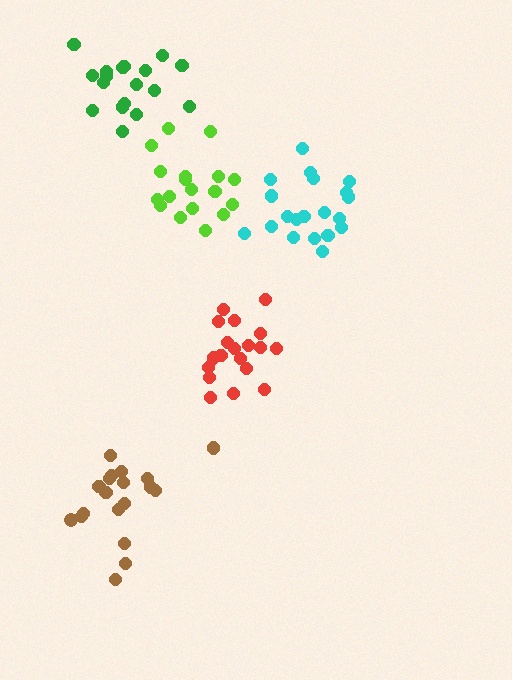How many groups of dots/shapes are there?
There are 5 groups.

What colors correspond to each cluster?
The clusters are colored: cyan, brown, lime, green, red.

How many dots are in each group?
Group 1: 20 dots, Group 2: 19 dots, Group 3: 18 dots, Group 4: 18 dots, Group 5: 19 dots (94 total).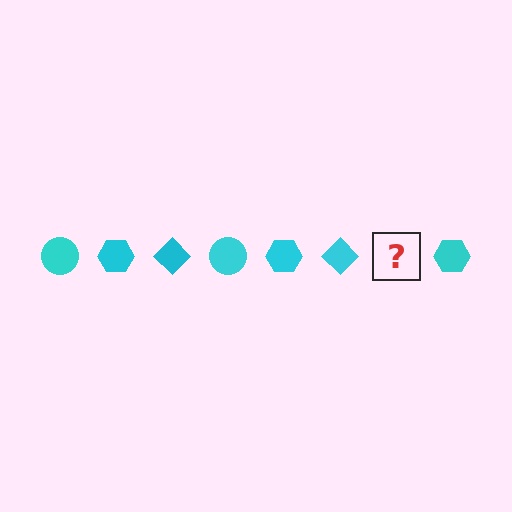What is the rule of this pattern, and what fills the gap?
The rule is that the pattern cycles through circle, hexagon, diamond shapes in cyan. The gap should be filled with a cyan circle.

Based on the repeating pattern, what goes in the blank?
The blank should be a cyan circle.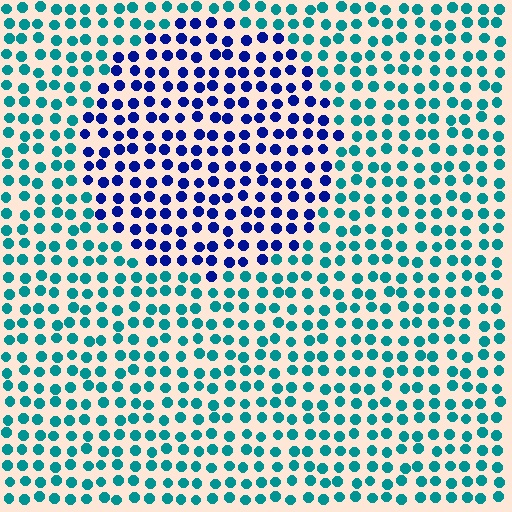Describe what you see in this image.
The image is filled with small teal elements in a uniform arrangement. A circle-shaped region is visible where the elements are tinted to a slightly different hue, forming a subtle color boundary.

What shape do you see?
I see a circle.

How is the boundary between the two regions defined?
The boundary is defined purely by a slight shift in hue (about 55 degrees). Spacing, size, and orientation are identical on both sides.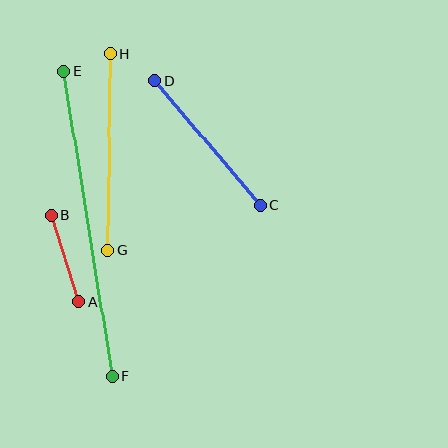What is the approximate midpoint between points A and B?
The midpoint is at approximately (65, 258) pixels.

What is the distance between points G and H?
The distance is approximately 197 pixels.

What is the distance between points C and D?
The distance is approximately 163 pixels.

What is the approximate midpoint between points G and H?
The midpoint is at approximately (109, 152) pixels.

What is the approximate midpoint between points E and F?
The midpoint is at approximately (88, 223) pixels.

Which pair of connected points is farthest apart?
Points E and F are farthest apart.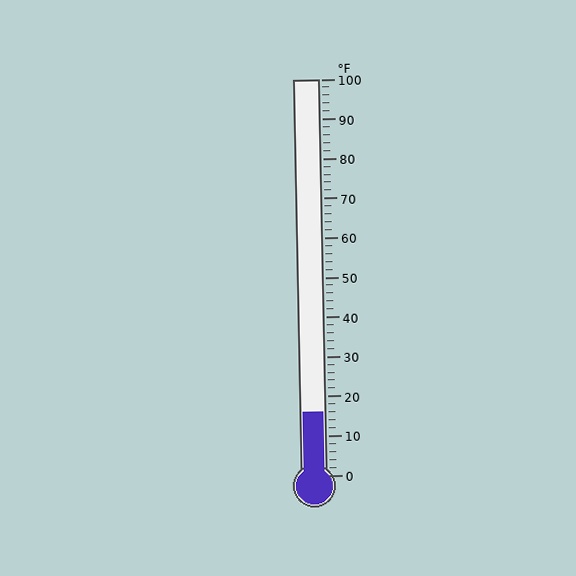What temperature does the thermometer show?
The thermometer shows approximately 16°F.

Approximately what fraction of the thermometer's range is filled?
The thermometer is filled to approximately 15% of its range.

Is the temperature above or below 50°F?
The temperature is below 50°F.